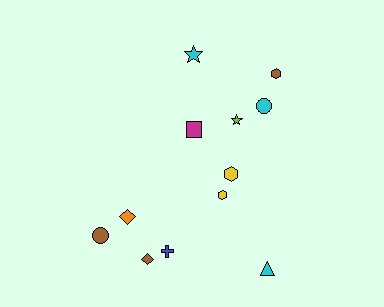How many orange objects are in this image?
There is 1 orange object.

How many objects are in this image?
There are 12 objects.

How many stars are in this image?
There are 2 stars.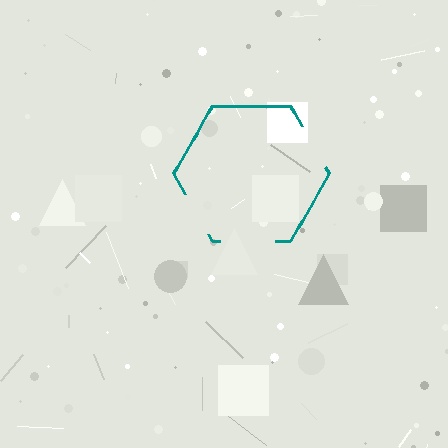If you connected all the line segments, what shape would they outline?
They would outline a hexagon.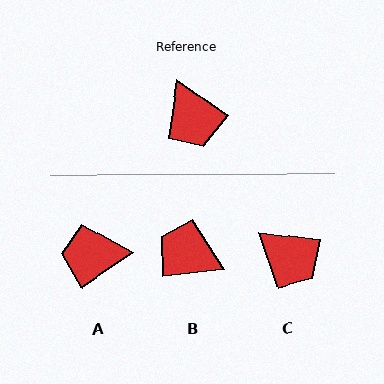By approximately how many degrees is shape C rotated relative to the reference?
Approximately 27 degrees counter-clockwise.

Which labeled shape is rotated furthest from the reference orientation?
B, about 139 degrees away.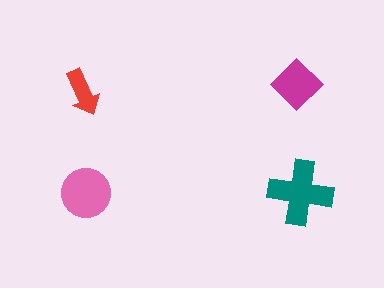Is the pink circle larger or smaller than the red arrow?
Larger.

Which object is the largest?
The teal cross.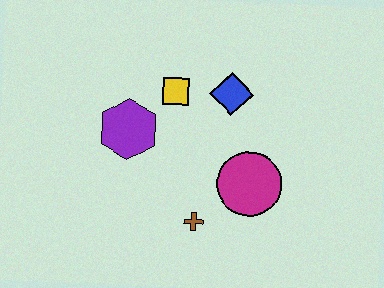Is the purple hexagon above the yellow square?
No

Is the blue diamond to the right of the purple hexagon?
Yes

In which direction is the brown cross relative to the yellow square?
The brown cross is below the yellow square.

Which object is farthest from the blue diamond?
The brown cross is farthest from the blue diamond.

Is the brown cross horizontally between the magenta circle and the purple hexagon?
Yes